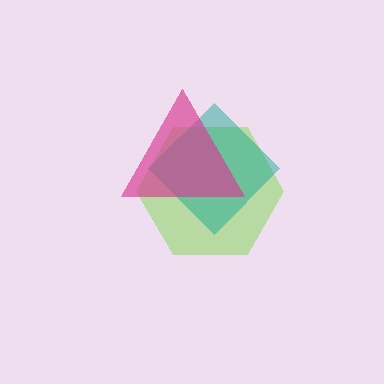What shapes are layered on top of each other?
The layered shapes are: a lime hexagon, a teal diamond, a magenta triangle.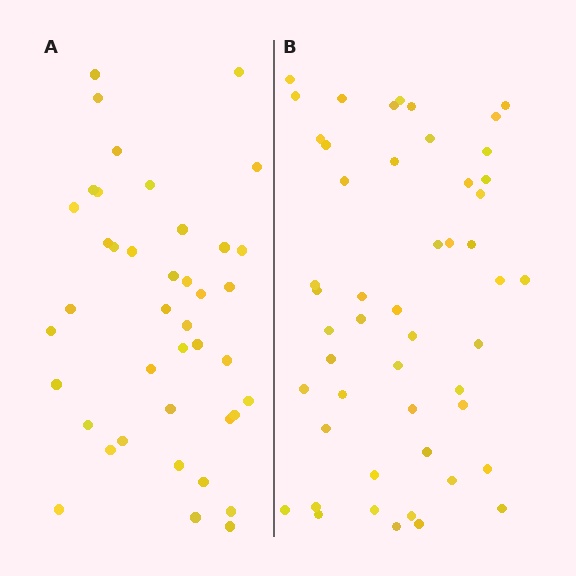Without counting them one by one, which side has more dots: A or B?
Region B (the right region) has more dots.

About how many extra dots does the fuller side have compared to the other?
Region B has roughly 8 or so more dots than region A.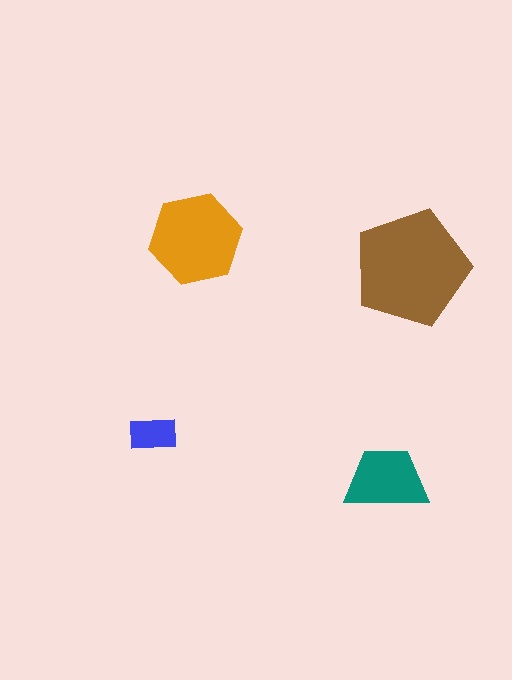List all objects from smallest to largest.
The blue rectangle, the teal trapezoid, the orange hexagon, the brown pentagon.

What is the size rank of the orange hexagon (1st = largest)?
2nd.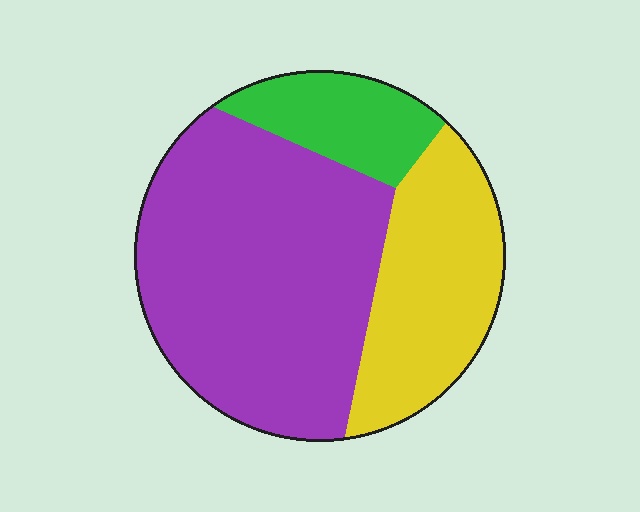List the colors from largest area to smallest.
From largest to smallest: purple, yellow, green.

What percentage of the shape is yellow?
Yellow covers about 30% of the shape.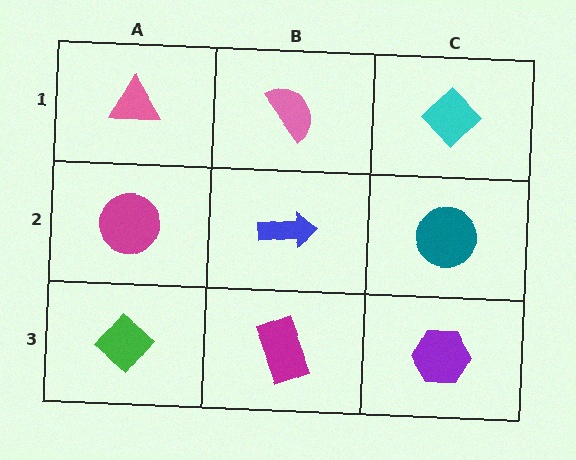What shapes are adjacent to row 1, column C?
A teal circle (row 2, column C), a pink semicircle (row 1, column B).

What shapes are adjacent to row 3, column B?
A blue arrow (row 2, column B), a green diamond (row 3, column A), a purple hexagon (row 3, column C).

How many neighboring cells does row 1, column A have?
2.